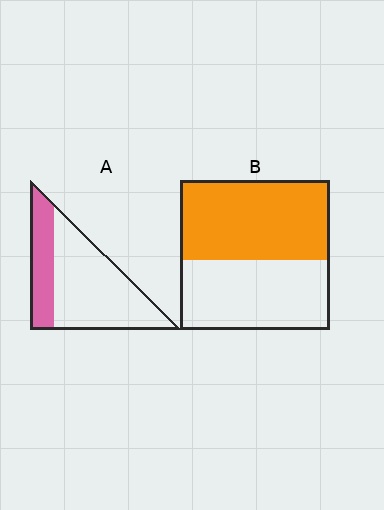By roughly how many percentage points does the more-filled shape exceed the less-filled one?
By roughly 25 percentage points (B over A).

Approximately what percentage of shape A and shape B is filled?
A is approximately 30% and B is approximately 55%.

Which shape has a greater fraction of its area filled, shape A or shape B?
Shape B.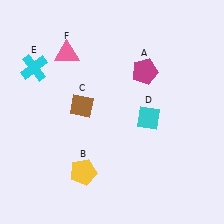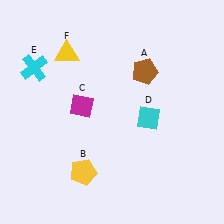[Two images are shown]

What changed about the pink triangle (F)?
In Image 1, F is pink. In Image 2, it changed to yellow.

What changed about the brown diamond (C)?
In Image 1, C is brown. In Image 2, it changed to magenta.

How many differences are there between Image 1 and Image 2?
There are 3 differences between the two images.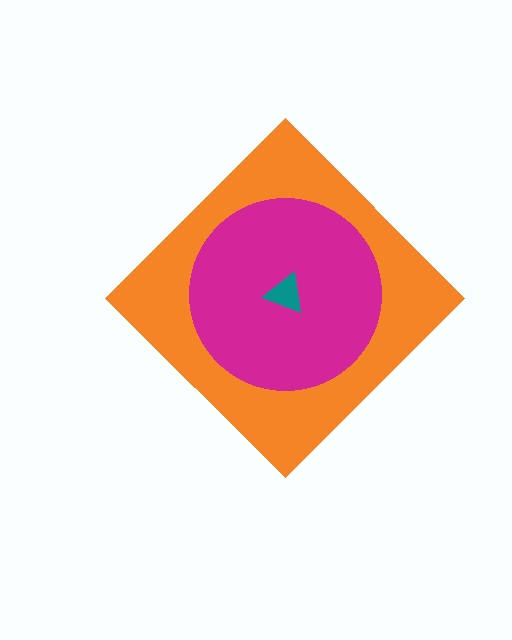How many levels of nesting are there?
3.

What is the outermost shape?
The orange diamond.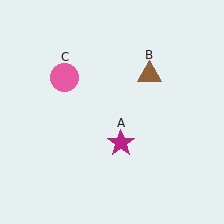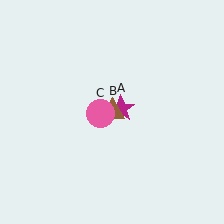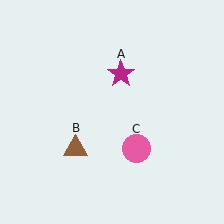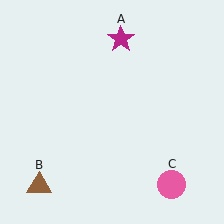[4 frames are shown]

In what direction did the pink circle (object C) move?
The pink circle (object C) moved down and to the right.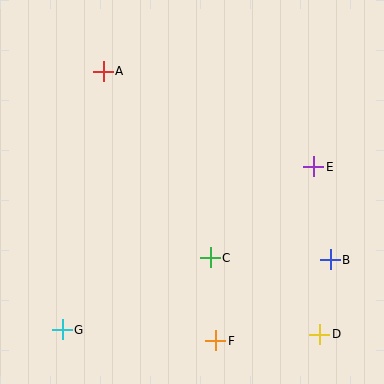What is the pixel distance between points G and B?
The distance between G and B is 277 pixels.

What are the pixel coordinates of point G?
Point G is at (62, 330).